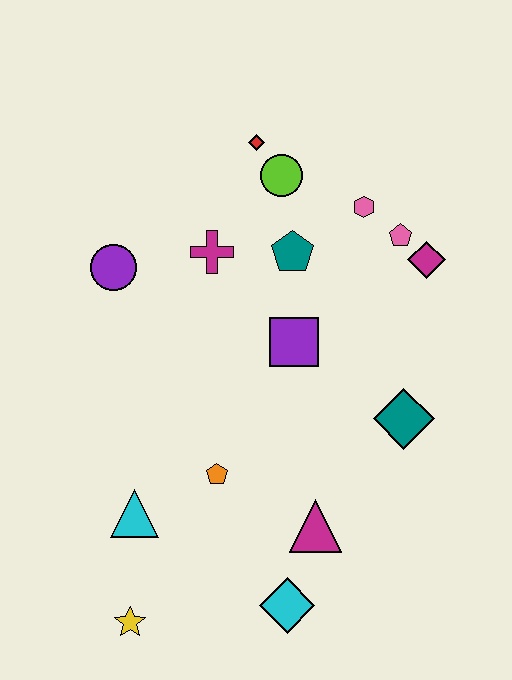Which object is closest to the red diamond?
The lime circle is closest to the red diamond.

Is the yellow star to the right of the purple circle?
Yes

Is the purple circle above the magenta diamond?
No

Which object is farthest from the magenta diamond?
The yellow star is farthest from the magenta diamond.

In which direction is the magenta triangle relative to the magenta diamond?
The magenta triangle is below the magenta diamond.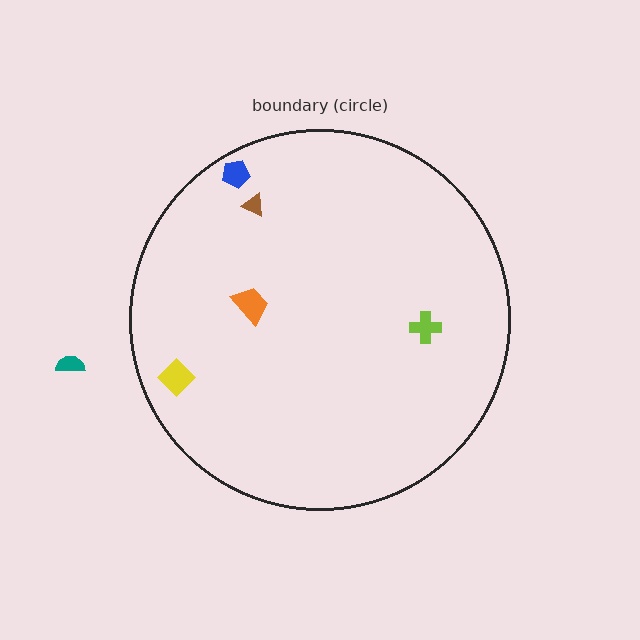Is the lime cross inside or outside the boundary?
Inside.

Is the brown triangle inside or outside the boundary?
Inside.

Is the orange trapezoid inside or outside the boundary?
Inside.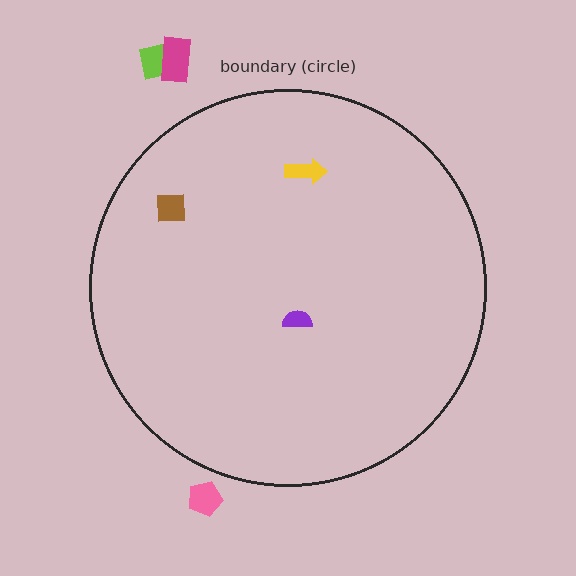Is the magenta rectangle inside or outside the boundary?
Outside.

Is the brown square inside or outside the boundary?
Inside.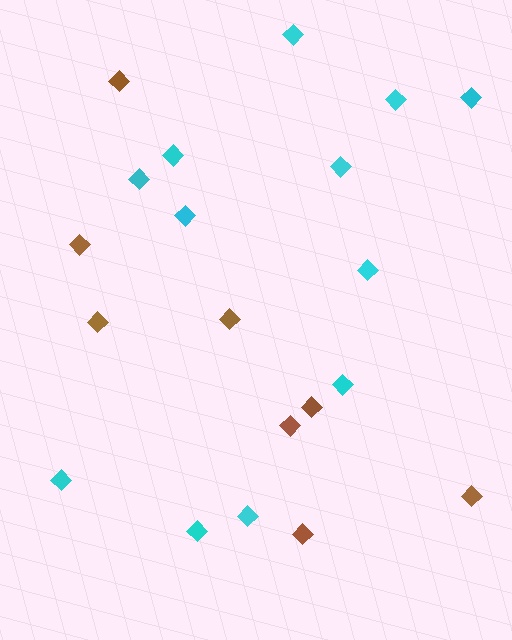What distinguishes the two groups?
There are 2 groups: one group of brown diamonds (8) and one group of cyan diamonds (12).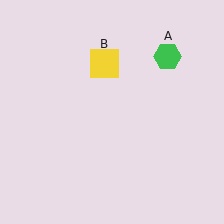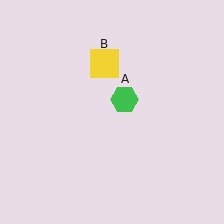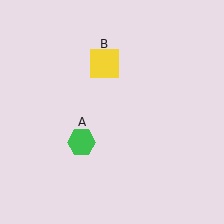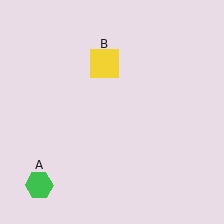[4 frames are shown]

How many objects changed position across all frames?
1 object changed position: green hexagon (object A).